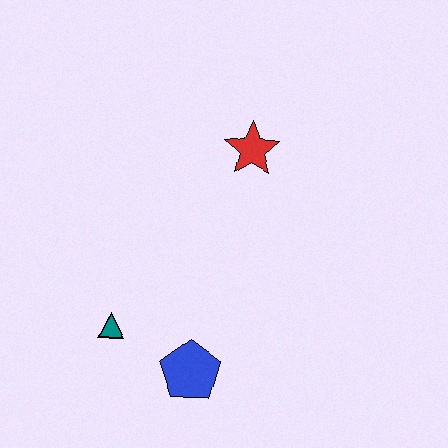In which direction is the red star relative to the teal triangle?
The red star is above the teal triangle.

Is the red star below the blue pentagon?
No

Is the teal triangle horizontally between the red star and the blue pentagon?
No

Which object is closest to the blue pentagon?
The teal triangle is closest to the blue pentagon.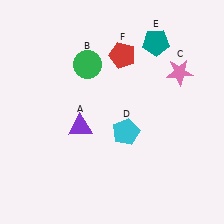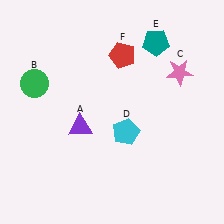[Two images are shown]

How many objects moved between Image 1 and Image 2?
1 object moved between the two images.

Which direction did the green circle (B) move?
The green circle (B) moved left.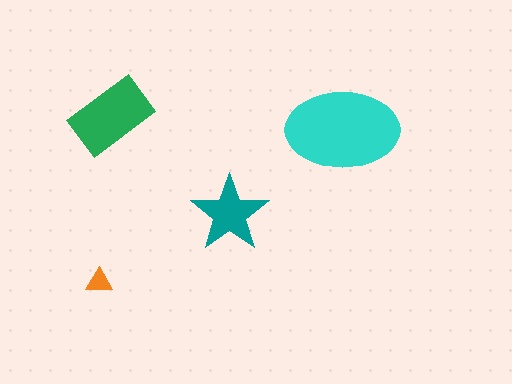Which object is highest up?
The green rectangle is topmost.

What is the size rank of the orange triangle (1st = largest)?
4th.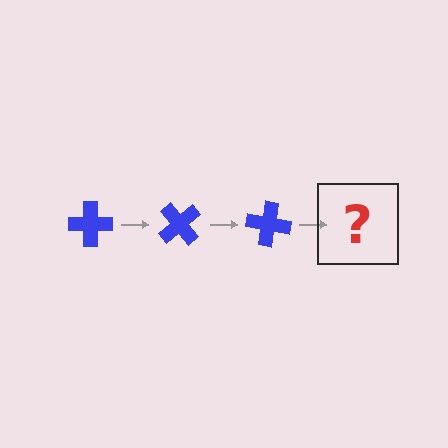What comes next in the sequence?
The next element should be a blue cross rotated 150 degrees.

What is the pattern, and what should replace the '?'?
The pattern is that the cross rotates 50 degrees each step. The '?' should be a blue cross rotated 150 degrees.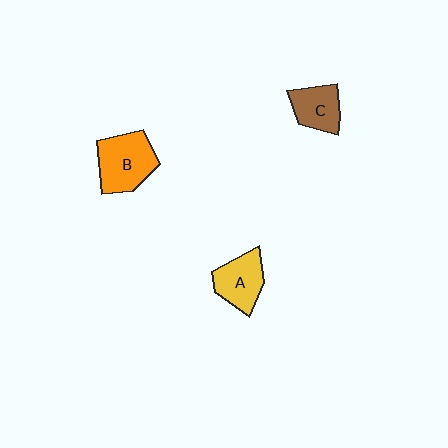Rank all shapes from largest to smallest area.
From largest to smallest: B (orange), A (yellow), C (brown).